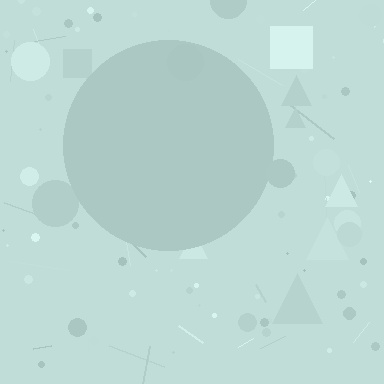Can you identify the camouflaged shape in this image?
The camouflaged shape is a circle.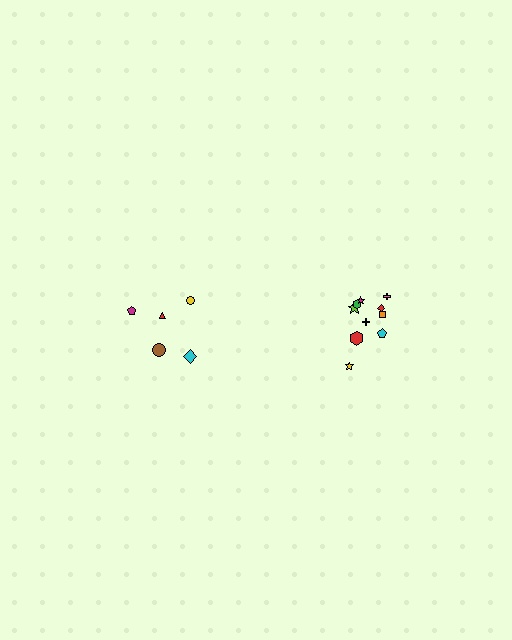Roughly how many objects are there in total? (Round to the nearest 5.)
Roughly 15 objects in total.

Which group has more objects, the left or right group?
The right group.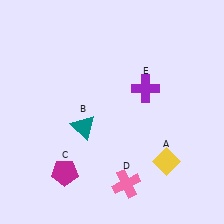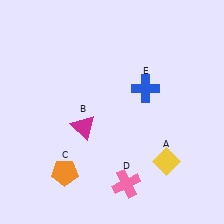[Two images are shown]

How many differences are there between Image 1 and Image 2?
There are 3 differences between the two images.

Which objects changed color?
B changed from teal to magenta. C changed from magenta to orange. E changed from purple to blue.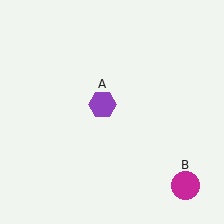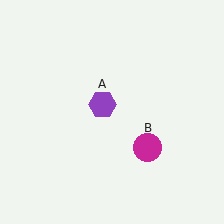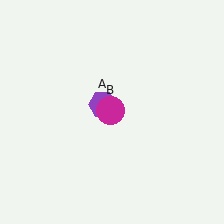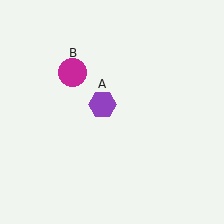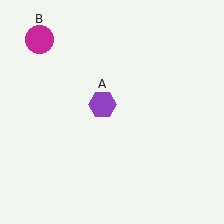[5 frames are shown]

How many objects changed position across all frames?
1 object changed position: magenta circle (object B).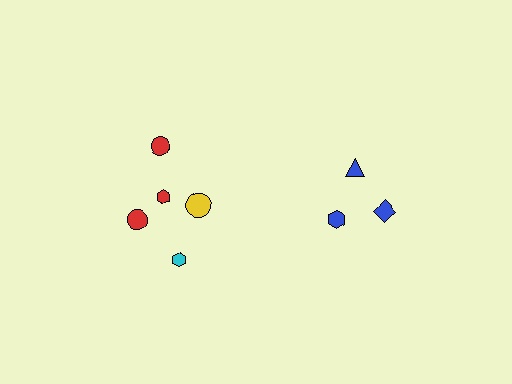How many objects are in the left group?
There are 5 objects.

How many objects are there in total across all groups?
There are 8 objects.